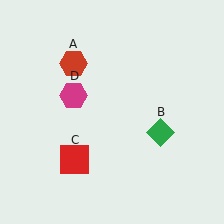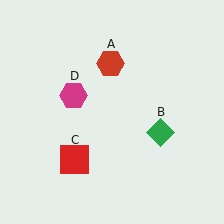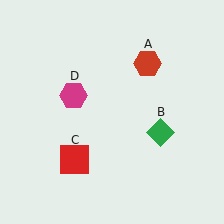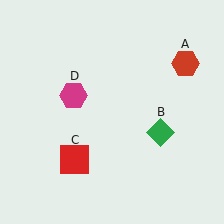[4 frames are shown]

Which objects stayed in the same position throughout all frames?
Green diamond (object B) and red square (object C) and magenta hexagon (object D) remained stationary.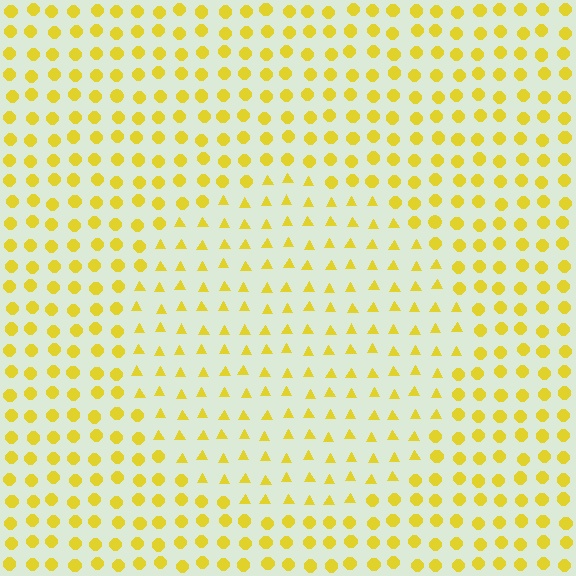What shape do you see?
I see a circle.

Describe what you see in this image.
The image is filled with small yellow elements arranged in a uniform grid. A circle-shaped region contains triangles, while the surrounding area contains circles. The boundary is defined purely by the change in element shape.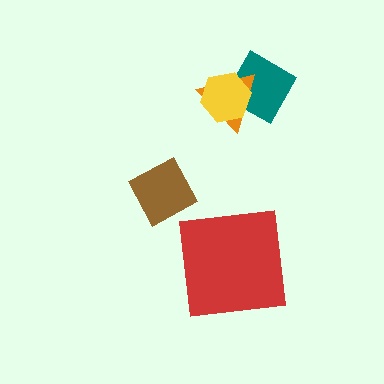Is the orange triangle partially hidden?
Yes, it is partially covered by another shape.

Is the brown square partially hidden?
No, no other shape covers it.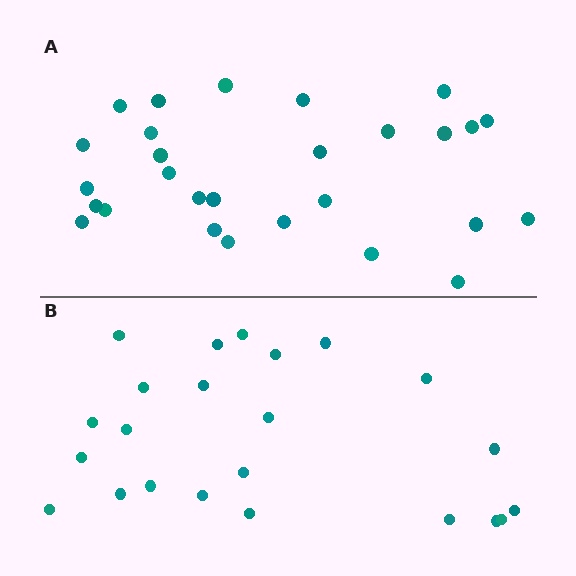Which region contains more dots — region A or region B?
Region A (the top region) has more dots.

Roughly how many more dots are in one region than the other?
Region A has about 5 more dots than region B.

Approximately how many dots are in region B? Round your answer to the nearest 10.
About 20 dots. (The exact count is 23, which rounds to 20.)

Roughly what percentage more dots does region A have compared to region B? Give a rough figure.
About 20% more.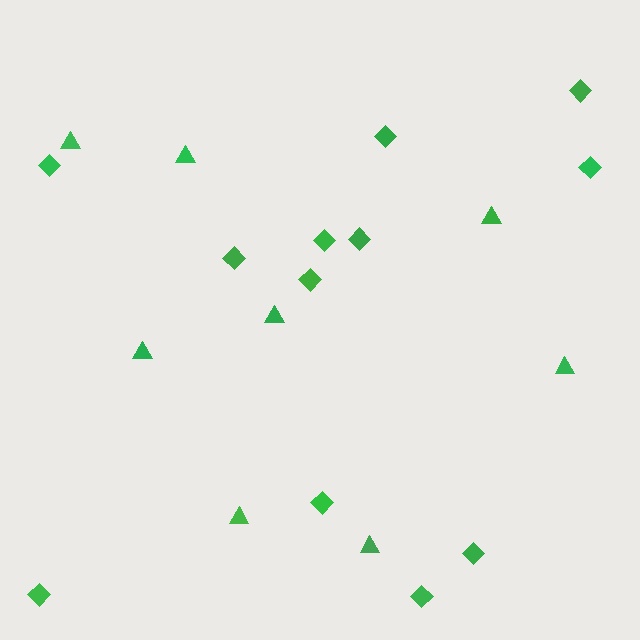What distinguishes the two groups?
There are 2 groups: one group of triangles (8) and one group of diamonds (12).